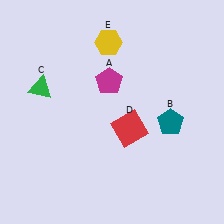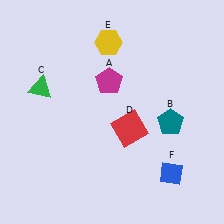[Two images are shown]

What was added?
A blue diamond (F) was added in Image 2.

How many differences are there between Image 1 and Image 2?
There is 1 difference between the two images.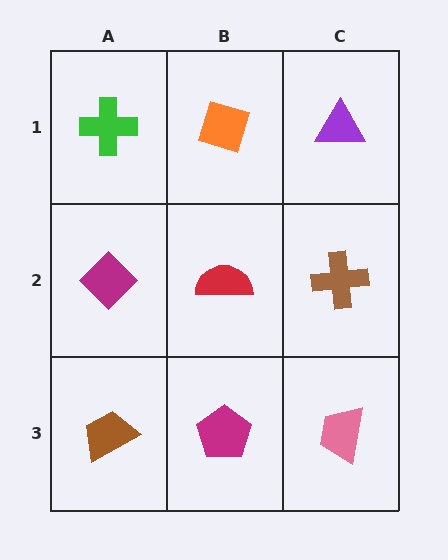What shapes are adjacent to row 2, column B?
An orange diamond (row 1, column B), a magenta pentagon (row 3, column B), a magenta diamond (row 2, column A), a brown cross (row 2, column C).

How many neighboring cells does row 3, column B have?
3.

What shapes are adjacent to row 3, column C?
A brown cross (row 2, column C), a magenta pentagon (row 3, column B).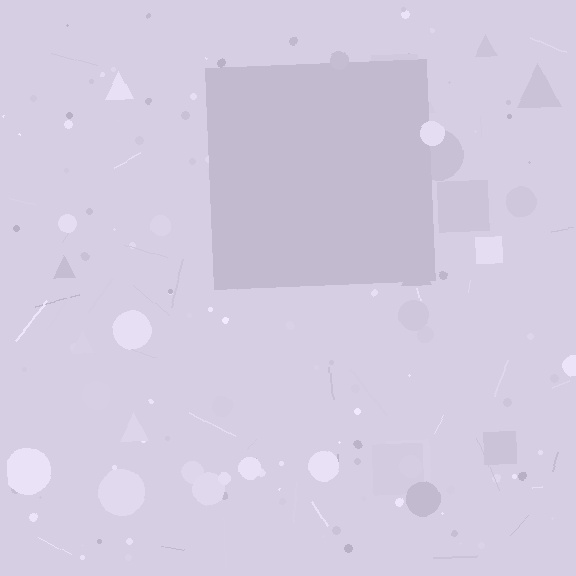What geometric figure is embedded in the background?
A square is embedded in the background.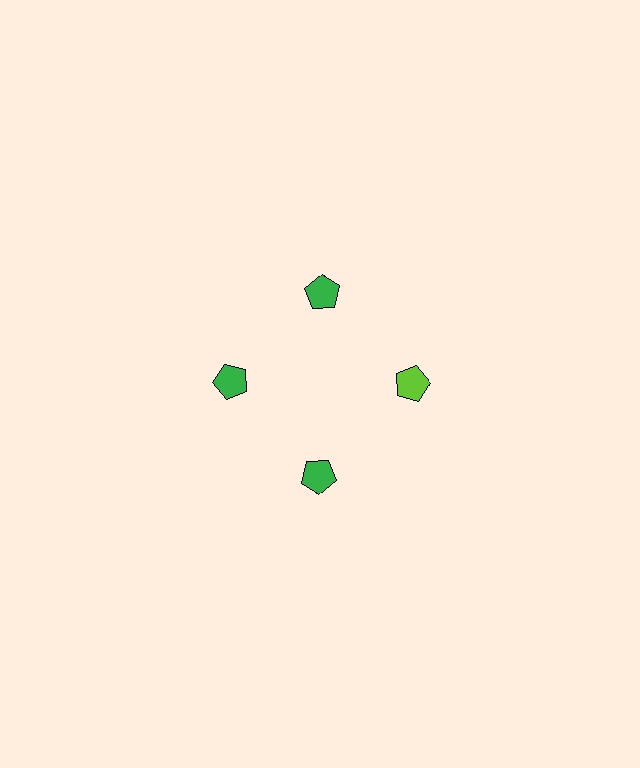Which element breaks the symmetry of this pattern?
The lime pentagon at roughly the 3 o'clock position breaks the symmetry. All other shapes are green pentagons.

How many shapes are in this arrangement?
There are 4 shapes arranged in a ring pattern.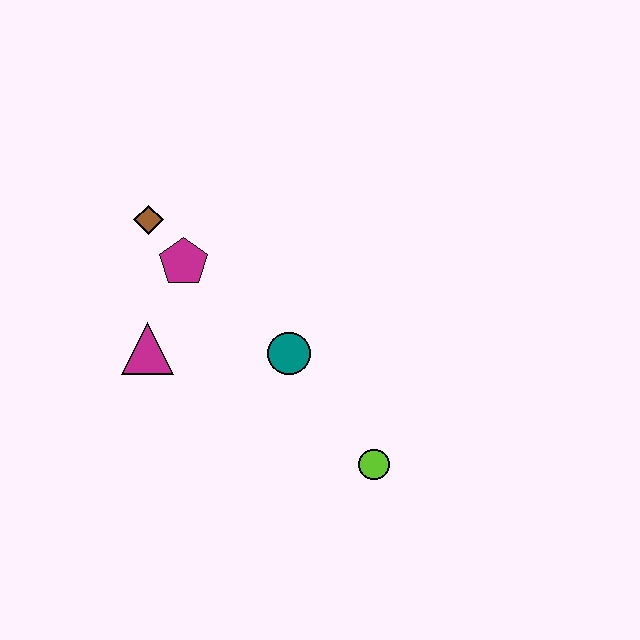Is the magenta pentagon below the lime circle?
No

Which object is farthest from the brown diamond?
The lime circle is farthest from the brown diamond.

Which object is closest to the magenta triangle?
The magenta pentagon is closest to the magenta triangle.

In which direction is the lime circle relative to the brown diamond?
The lime circle is below the brown diamond.